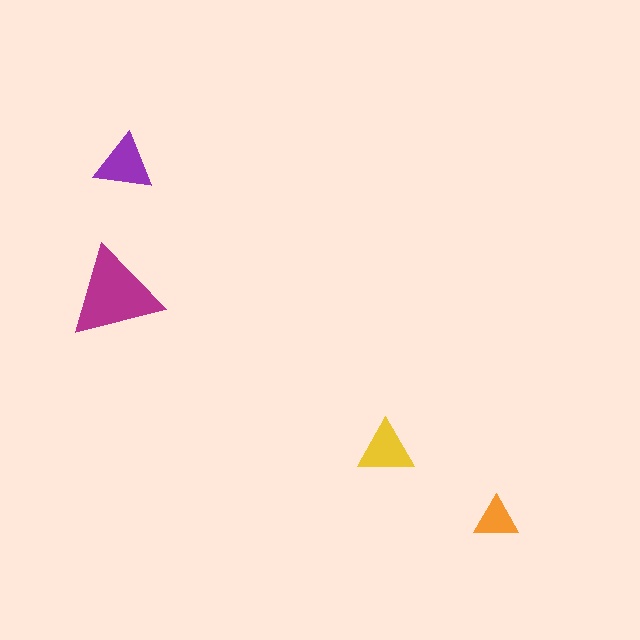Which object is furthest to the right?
The orange triangle is rightmost.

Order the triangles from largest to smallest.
the magenta one, the purple one, the yellow one, the orange one.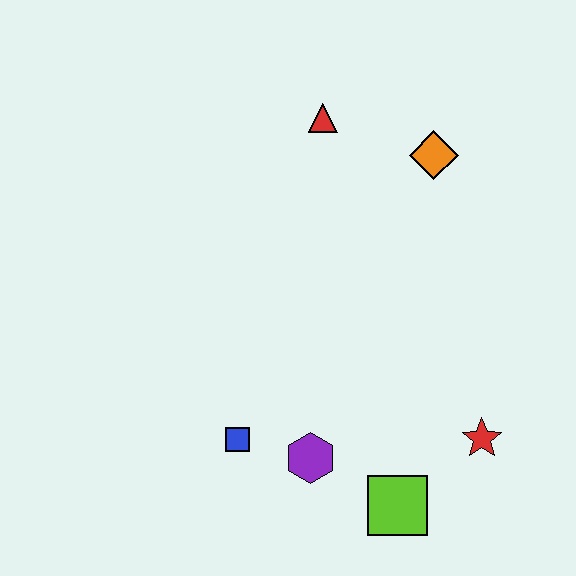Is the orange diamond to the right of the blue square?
Yes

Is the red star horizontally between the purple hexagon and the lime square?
No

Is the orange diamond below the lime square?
No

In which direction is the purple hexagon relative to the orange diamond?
The purple hexagon is below the orange diamond.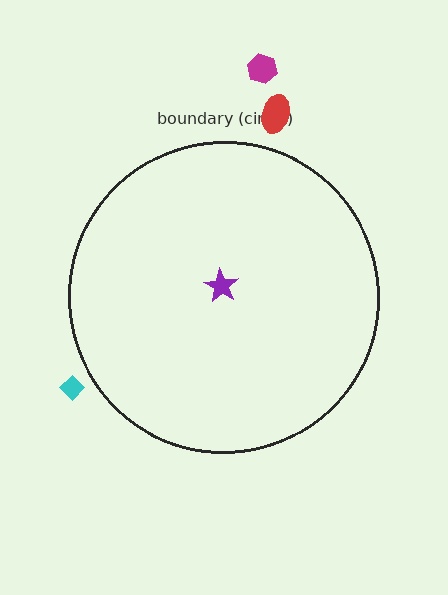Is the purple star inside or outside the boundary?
Inside.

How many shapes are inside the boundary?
1 inside, 3 outside.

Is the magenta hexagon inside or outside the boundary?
Outside.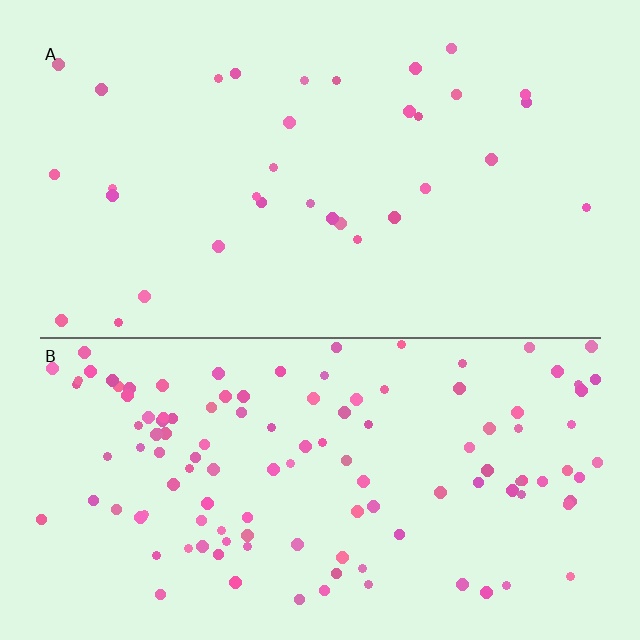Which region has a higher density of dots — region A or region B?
B (the bottom).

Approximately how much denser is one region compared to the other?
Approximately 3.7× — region B over region A.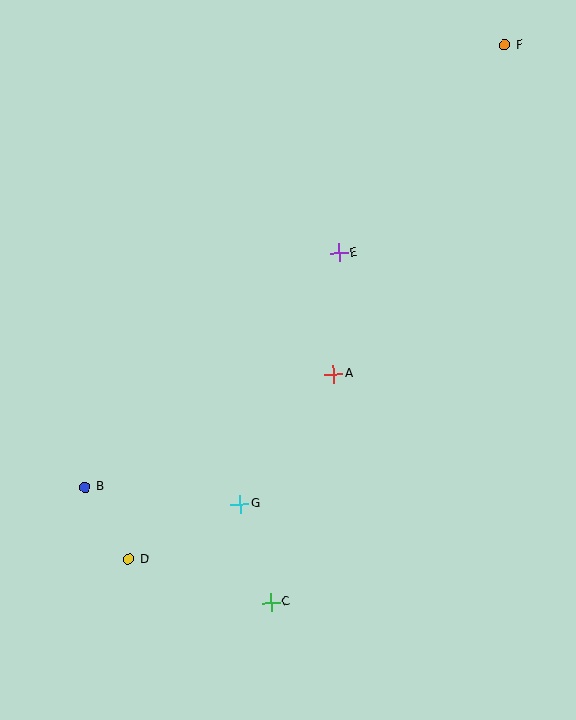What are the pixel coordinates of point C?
Point C is at (271, 603).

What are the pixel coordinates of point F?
Point F is at (505, 45).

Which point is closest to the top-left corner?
Point E is closest to the top-left corner.